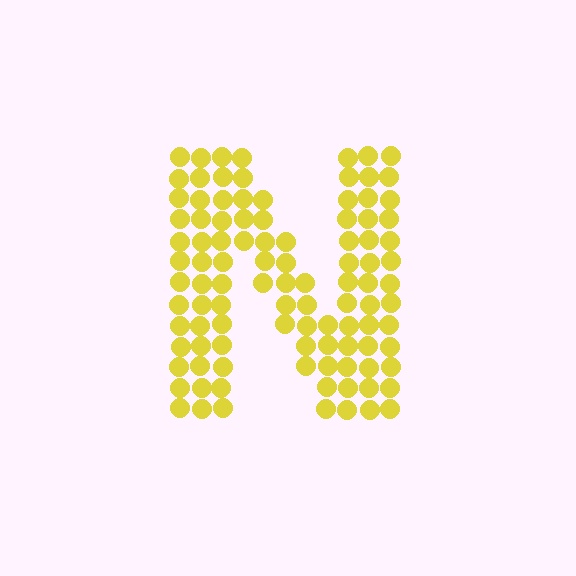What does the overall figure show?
The overall figure shows the letter N.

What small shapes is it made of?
It is made of small circles.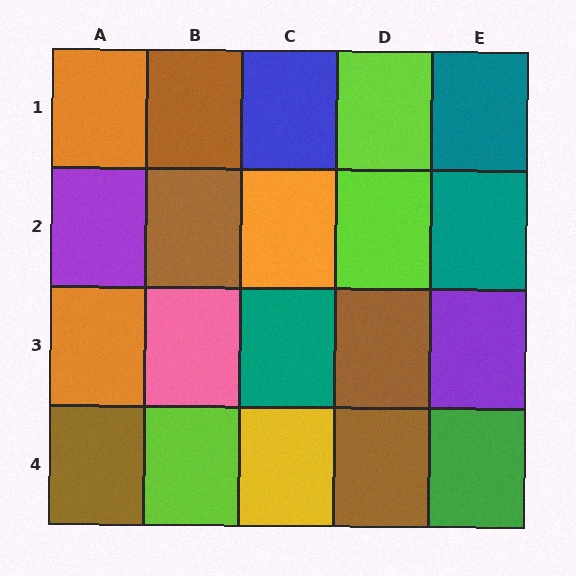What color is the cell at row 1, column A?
Orange.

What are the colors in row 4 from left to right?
Brown, lime, yellow, brown, green.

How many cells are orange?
3 cells are orange.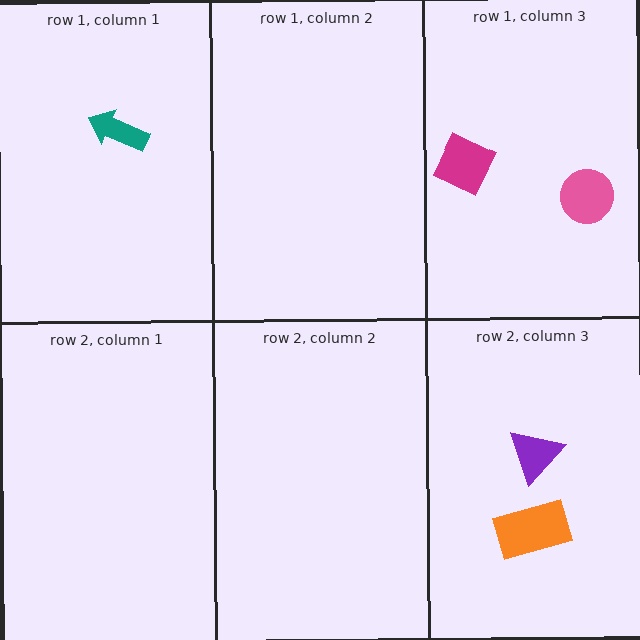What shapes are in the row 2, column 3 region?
The orange rectangle, the purple triangle.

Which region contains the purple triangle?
The row 2, column 3 region.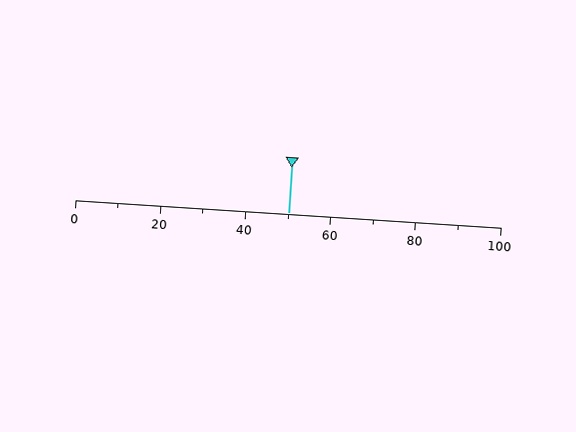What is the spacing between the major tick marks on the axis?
The major ticks are spaced 20 apart.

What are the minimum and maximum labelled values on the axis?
The axis runs from 0 to 100.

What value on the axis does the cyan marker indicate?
The marker indicates approximately 50.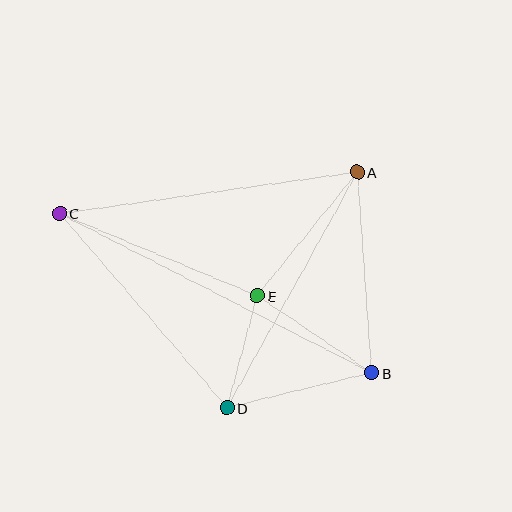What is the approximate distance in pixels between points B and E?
The distance between B and E is approximately 138 pixels.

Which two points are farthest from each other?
Points B and C are farthest from each other.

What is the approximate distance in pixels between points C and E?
The distance between C and E is approximately 215 pixels.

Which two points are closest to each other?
Points D and E are closest to each other.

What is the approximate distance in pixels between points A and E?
The distance between A and E is approximately 159 pixels.